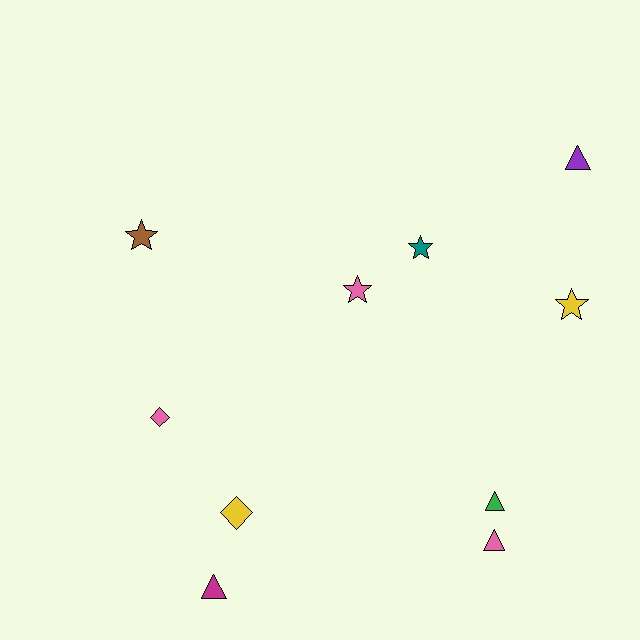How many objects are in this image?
There are 10 objects.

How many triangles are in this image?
There are 4 triangles.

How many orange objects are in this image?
There are no orange objects.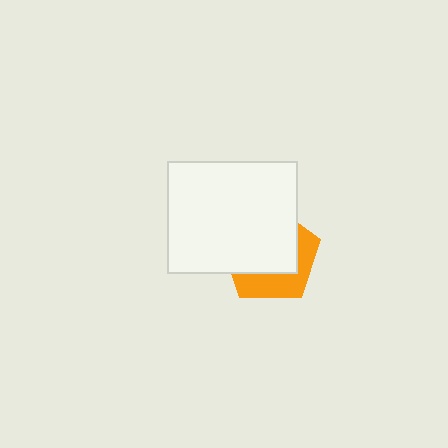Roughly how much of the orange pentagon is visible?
A small part of it is visible (roughly 38%).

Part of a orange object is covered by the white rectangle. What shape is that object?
It is a pentagon.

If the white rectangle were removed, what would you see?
You would see the complete orange pentagon.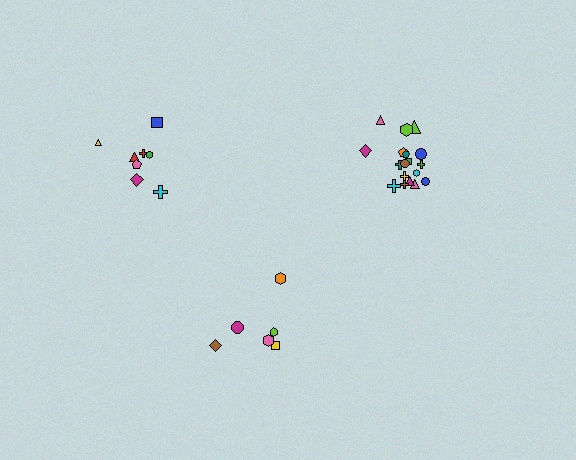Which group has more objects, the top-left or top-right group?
The top-right group.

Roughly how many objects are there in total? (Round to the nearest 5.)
Roughly 30 objects in total.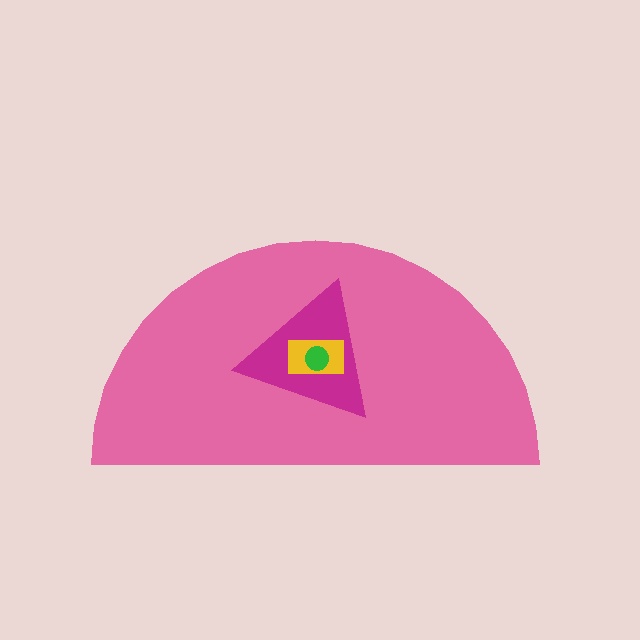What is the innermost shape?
The green circle.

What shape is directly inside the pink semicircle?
The magenta triangle.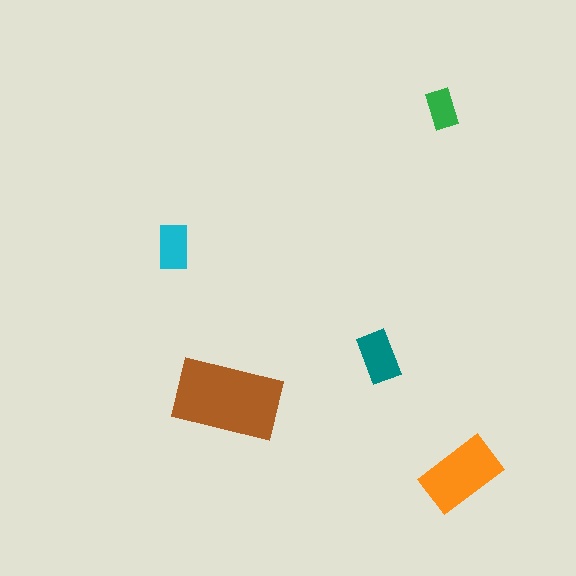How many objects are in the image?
There are 5 objects in the image.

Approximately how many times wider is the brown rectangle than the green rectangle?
About 2.5 times wider.